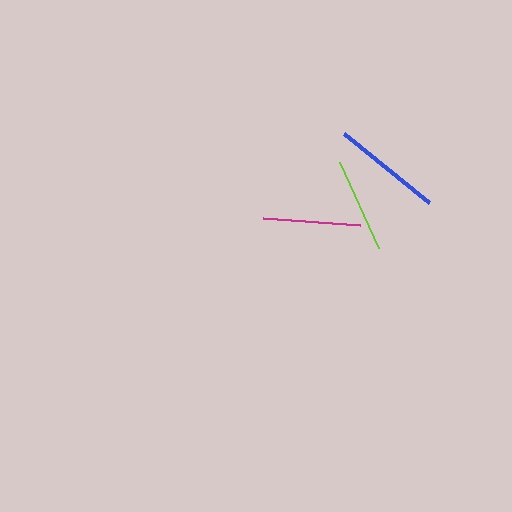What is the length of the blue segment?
The blue segment is approximately 110 pixels long.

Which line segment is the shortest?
The lime line is the shortest at approximately 94 pixels.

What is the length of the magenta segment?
The magenta segment is approximately 97 pixels long.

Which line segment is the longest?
The blue line is the longest at approximately 110 pixels.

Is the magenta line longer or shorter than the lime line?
The magenta line is longer than the lime line.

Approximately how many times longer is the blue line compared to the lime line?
The blue line is approximately 1.2 times the length of the lime line.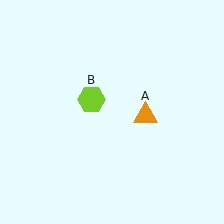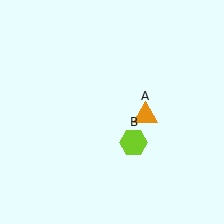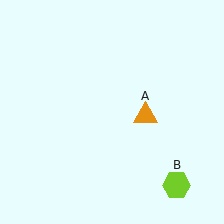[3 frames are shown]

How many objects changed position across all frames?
1 object changed position: lime hexagon (object B).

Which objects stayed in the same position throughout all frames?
Orange triangle (object A) remained stationary.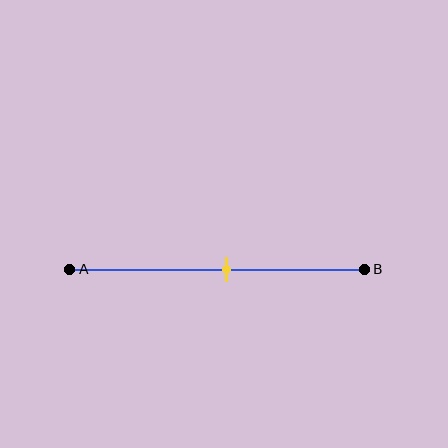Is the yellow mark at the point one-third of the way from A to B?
No, the mark is at about 55% from A, not at the 33% one-third point.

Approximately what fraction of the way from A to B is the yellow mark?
The yellow mark is approximately 55% of the way from A to B.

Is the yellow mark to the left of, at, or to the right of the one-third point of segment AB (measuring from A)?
The yellow mark is to the right of the one-third point of segment AB.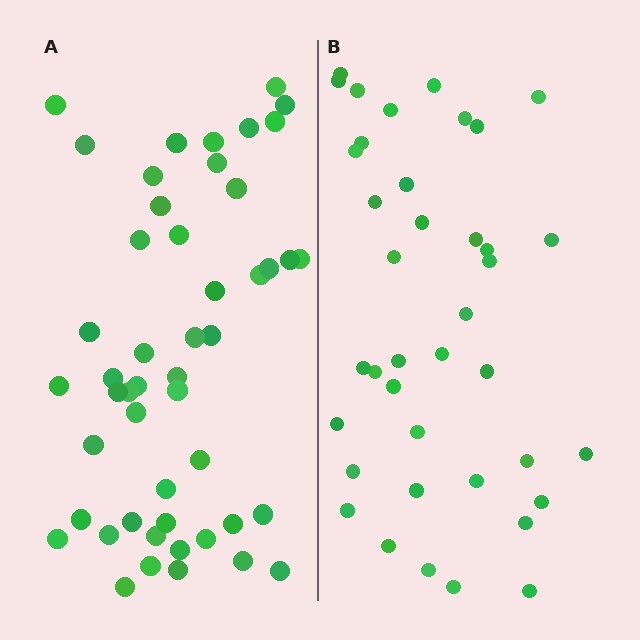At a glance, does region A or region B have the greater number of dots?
Region A (the left region) has more dots.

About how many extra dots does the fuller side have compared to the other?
Region A has roughly 10 or so more dots than region B.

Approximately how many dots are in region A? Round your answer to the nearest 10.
About 50 dots. (The exact count is 49, which rounds to 50.)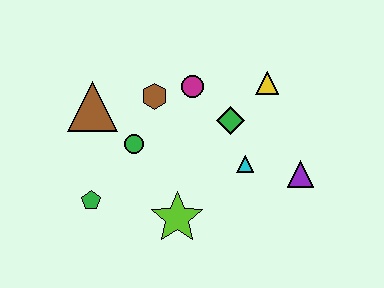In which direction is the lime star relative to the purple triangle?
The lime star is to the left of the purple triangle.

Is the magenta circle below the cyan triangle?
No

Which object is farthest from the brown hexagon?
The purple triangle is farthest from the brown hexagon.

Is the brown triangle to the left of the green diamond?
Yes